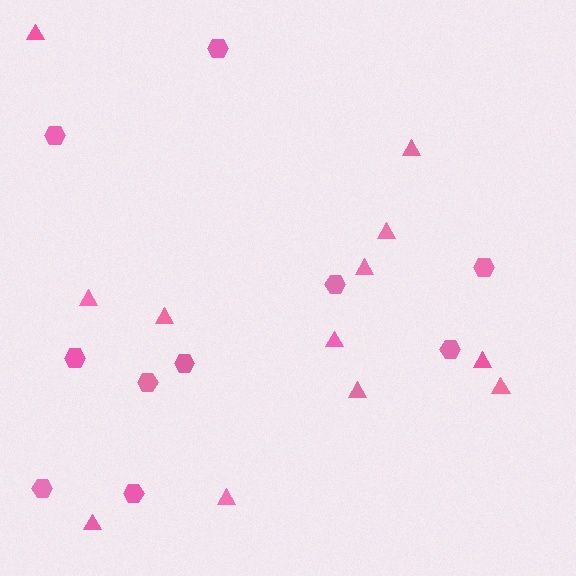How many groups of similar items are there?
There are 2 groups: one group of triangles (12) and one group of hexagons (10).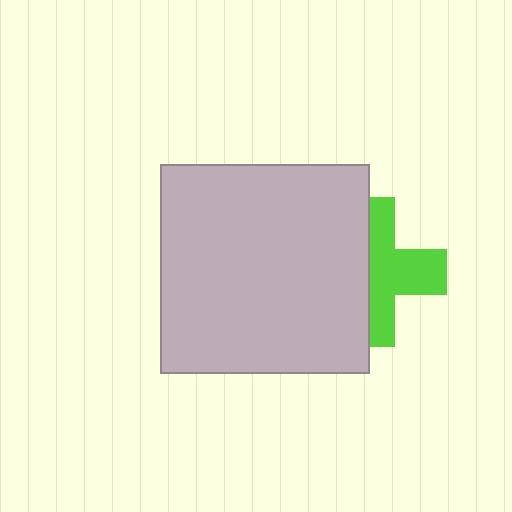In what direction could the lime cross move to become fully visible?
The lime cross could move right. That would shift it out from behind the light gray square entirely.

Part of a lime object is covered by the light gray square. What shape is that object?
It is a cross.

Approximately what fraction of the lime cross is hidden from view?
Roughly 46% of the lime cross is hidden behind the light gray square.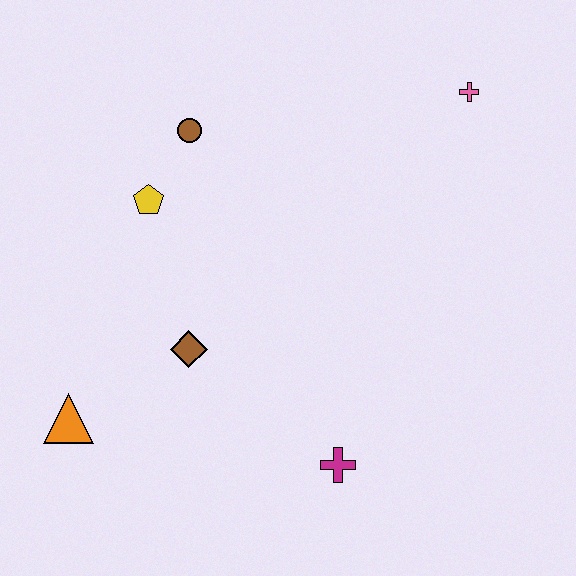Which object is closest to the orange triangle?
The brown diamond is closest to the orange triangle.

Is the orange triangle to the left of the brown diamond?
Yes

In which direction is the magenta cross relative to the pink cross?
The magenta cross is below the pink cross.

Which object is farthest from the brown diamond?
The pink cross is farthest from the brown diamond.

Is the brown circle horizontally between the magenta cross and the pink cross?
No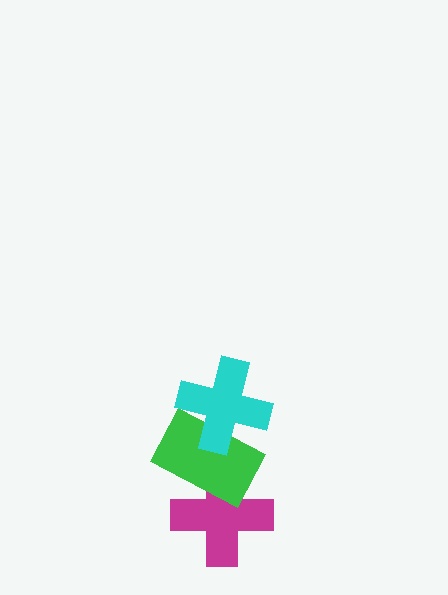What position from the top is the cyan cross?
The cyan cross is 1st from the top.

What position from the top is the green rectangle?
The green rectangle is 2nd from the top.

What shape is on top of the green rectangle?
The cyan cross is on top of the green rectangle.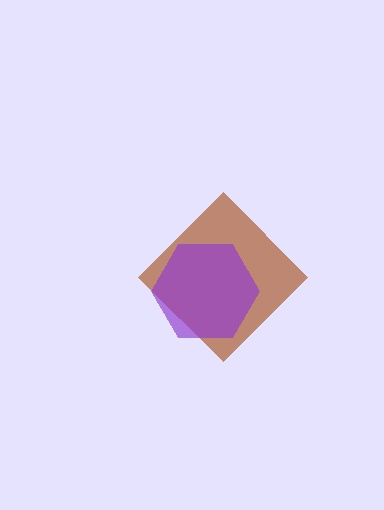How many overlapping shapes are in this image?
There are 2 overlapping shapes in the image.